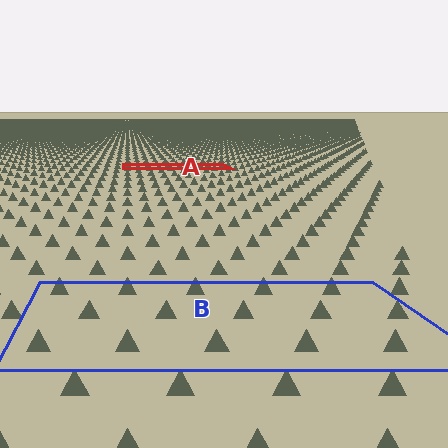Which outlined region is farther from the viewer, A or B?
Region A is farther from the viewer — the texture elements inside it appear smaller and more densely packed.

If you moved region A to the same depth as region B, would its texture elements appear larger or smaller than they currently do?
They would appear larger. At a closer depth, the same texture elements are projected at a bigger on-screen size.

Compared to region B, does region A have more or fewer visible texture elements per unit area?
Region A has more texture elements per unit area — they are packed more densely because it is farther away.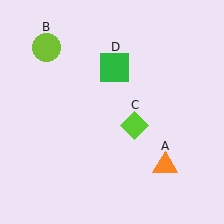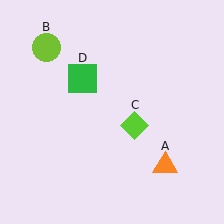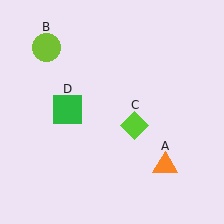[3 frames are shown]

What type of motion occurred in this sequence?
The green square (object D) rotated counterclockwise around the center of the scene.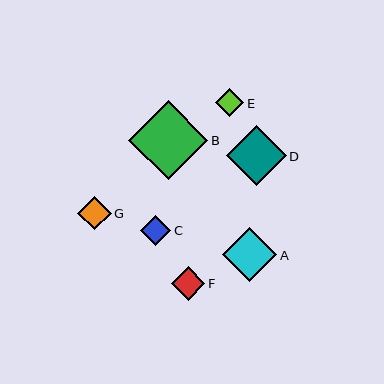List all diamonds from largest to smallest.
From largest to smallest: B, D, A, G, F, C, E.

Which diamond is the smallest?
Diamond E is the smallest with a size of approximately 28 pixels.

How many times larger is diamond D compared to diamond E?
Diamond D is approximately 2.1 times the size of diamond E.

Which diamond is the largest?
Diamond B is the largest with a size of approximately 79 pixels.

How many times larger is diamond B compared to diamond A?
Diamond B is approximately 1.5 times the size of diamond A.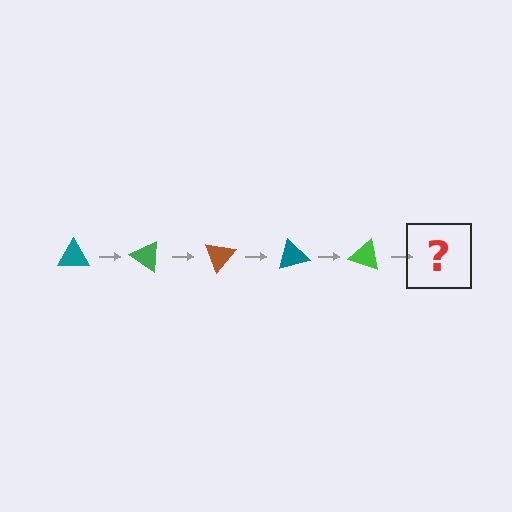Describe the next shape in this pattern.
It should be a brown triangle, rotated 175 degrees from the start.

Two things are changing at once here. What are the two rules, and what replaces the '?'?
The two rules are that it rotates 35 degrees each step and the color cycles through teal, green, and brown. The '?' should be a brown triangle, rotated 175 degrees from the start.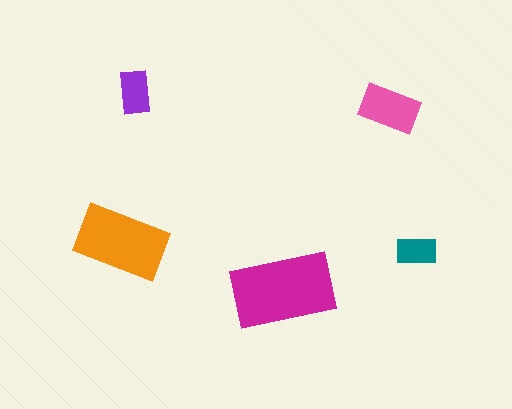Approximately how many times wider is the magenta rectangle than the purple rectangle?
About 2.5 times wider.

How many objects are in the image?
There are 5 objects in the image.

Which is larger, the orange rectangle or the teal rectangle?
The orange one.